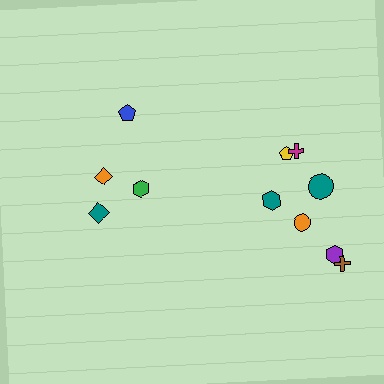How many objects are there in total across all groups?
There are 11 objects.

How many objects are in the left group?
There are 4 objects.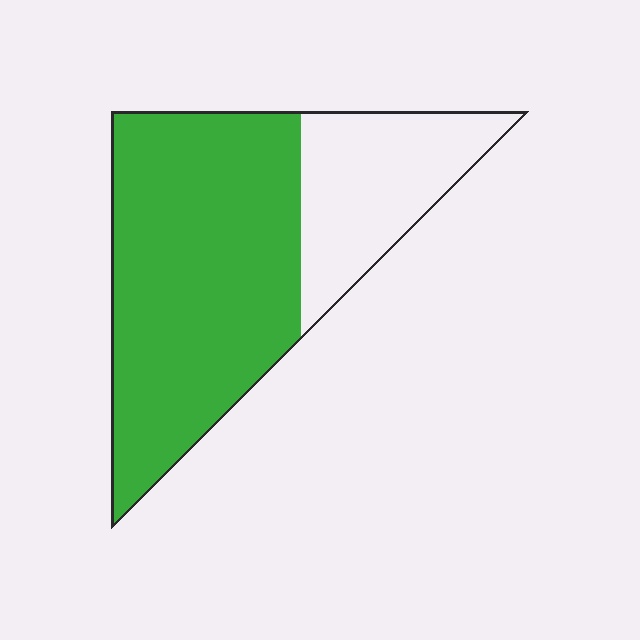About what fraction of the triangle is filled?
About two thirds (2/3).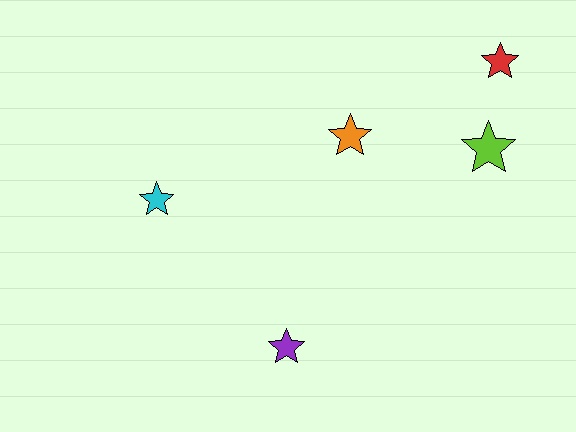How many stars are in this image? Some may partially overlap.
There are 5 stars.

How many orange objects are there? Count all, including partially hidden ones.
There is 1 orange object.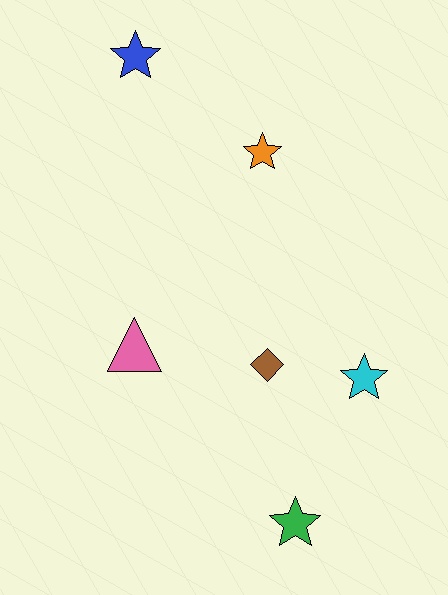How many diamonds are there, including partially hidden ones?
There is 1 diamond.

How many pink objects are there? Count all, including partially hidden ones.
There is 1 pink object.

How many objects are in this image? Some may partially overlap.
There are 6 objects.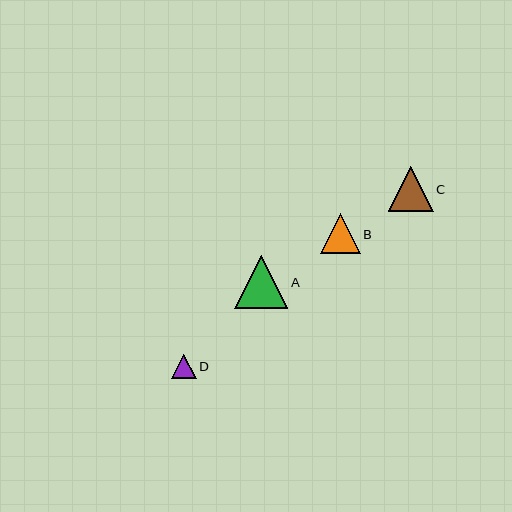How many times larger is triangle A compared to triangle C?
Triangle A is approximately 1.2 times the size of triangle C.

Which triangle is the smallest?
Triangle D is the smallest with a size of approximately 25 pixels.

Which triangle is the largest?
Triangle A is the largest with a size of approximately 53 pixels.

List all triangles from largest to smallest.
From largest to smallest: A, C, B, D.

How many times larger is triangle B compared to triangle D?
Triangle B is approximately 1.6 times the size of triangle D.